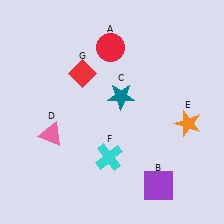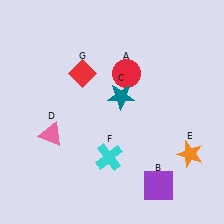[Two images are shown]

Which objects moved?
The objects that moved are: the red circle (A), the orange star (E).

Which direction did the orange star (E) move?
The orange star (E) moved down.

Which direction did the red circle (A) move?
The red circle (A) moved down.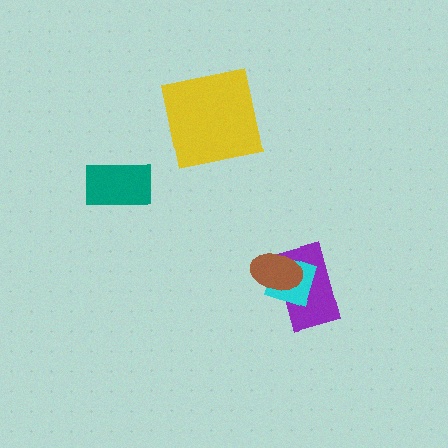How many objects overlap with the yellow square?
0 objects overlap with the yellow square.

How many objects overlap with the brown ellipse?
2 objects overlap with the brown ellipse.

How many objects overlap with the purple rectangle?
2 objects overlap with the purple rectangle.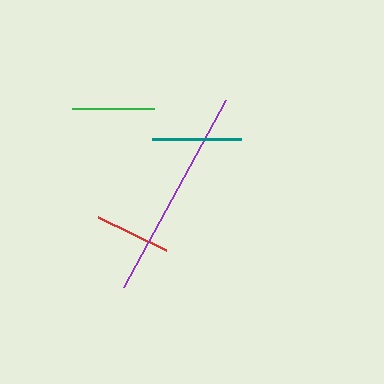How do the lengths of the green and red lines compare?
The green and red lines are approximately the same length.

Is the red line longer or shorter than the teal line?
The teal line is longer than the red line.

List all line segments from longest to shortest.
From longest to shortest: purple, teal, green, red.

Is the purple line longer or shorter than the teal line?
The purple line is longer than the teal line.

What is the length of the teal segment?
The teal segment is approximately 89 pixels long.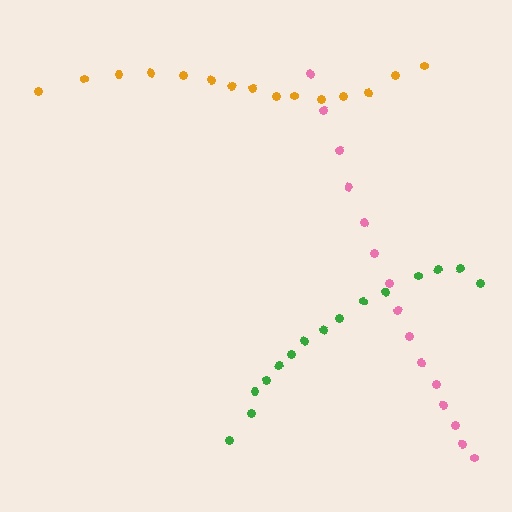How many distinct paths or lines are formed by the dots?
There are 3 distinct paths.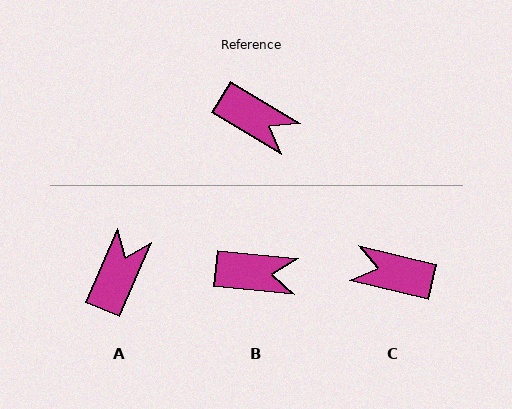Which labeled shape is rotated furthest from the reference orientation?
C, about 162 degrees away.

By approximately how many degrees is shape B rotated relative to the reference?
Approximately 25 degrees counter-clockwise.